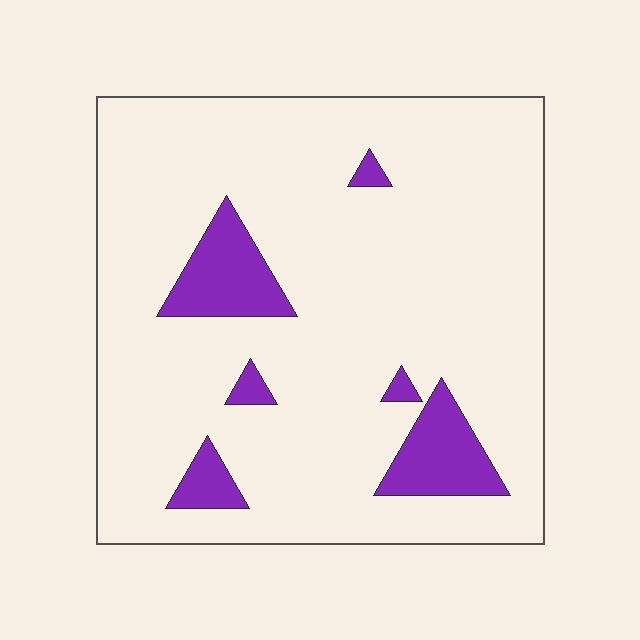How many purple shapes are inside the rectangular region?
6.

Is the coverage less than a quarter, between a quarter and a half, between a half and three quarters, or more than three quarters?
Less than a quarter.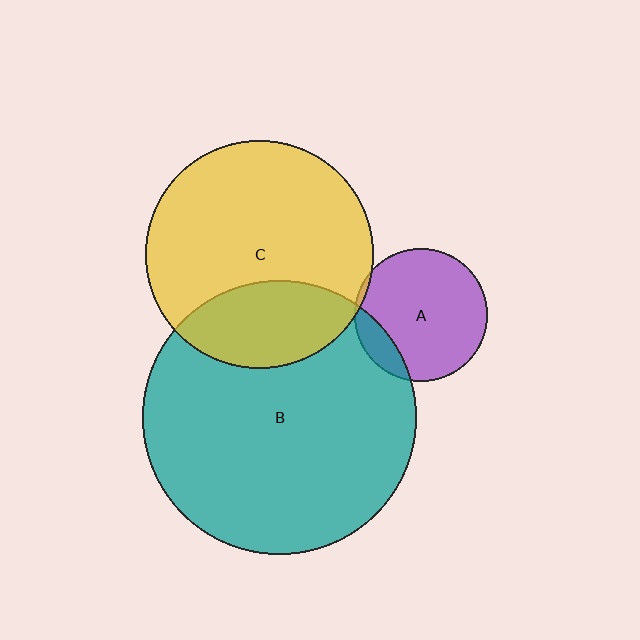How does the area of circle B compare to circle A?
Approximately 4.2 times.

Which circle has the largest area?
Circle B (teal).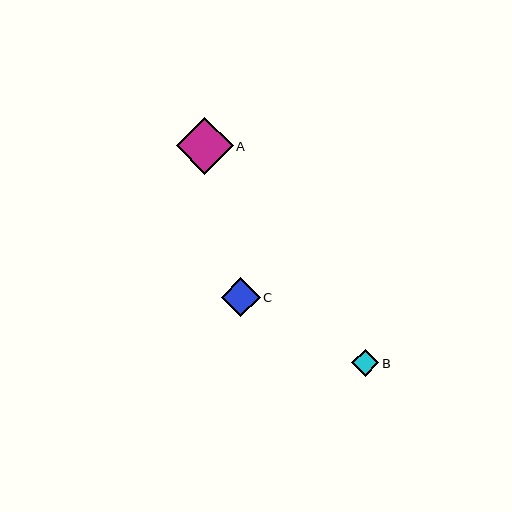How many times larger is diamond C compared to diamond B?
Diamond C is approximately 1.4 times the size of diamond B.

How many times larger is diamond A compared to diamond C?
Diamond A is approximately 1.5 times the size of diamond C.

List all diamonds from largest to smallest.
From largest to smallest: A, C, B.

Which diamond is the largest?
Diamond A is the largest with a size of approximately 57 pixels.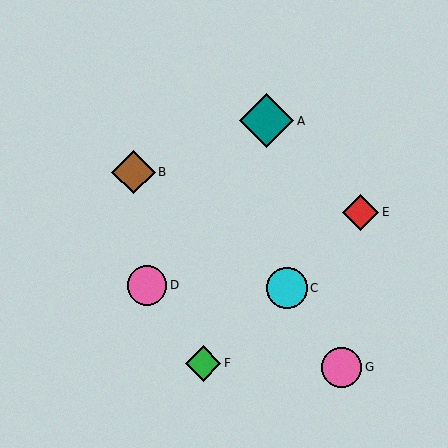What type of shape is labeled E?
Shape E is a red diamond.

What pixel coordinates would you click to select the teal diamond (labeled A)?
Click at (267, 121) to select the teal diamond A.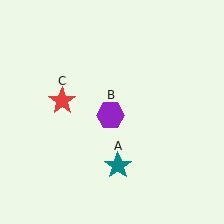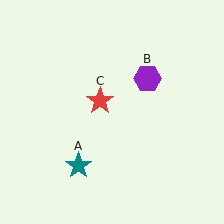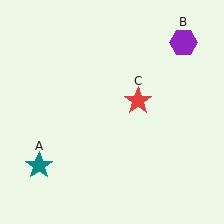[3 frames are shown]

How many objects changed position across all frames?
3 objects changed position: teal star (object A), purple hexagon (object B), red star (object C).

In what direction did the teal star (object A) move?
The teal star (object A) moved left.